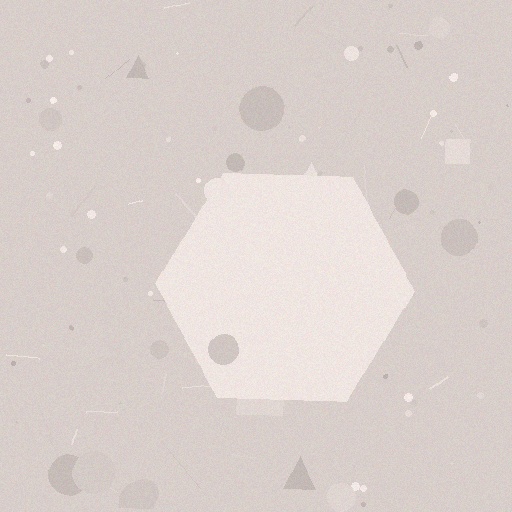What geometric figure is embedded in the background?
A hexagon is embedded in the background.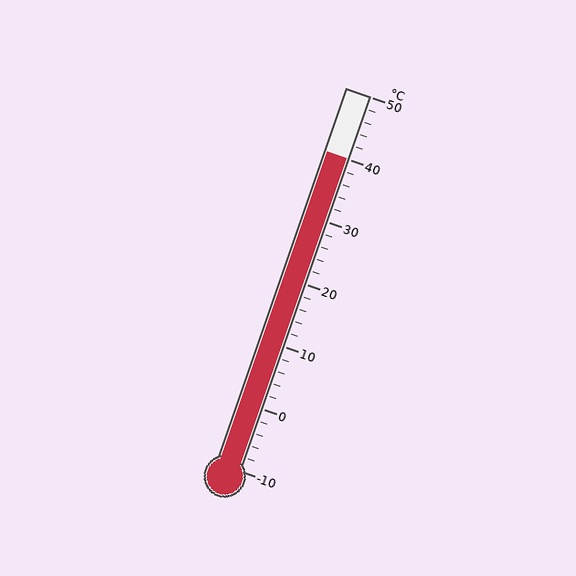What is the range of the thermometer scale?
The thermometer scale ranges from -10°C to 50°C.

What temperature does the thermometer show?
The thermometer shows approximately 40°C.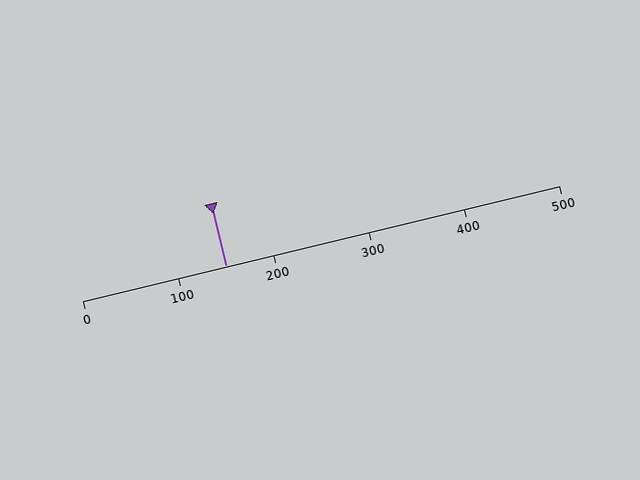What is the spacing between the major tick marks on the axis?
The major ticks are spaced 100 apart.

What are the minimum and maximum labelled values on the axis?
The axis runs from 0 to 500.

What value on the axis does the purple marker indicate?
The marker indicates approximately 150.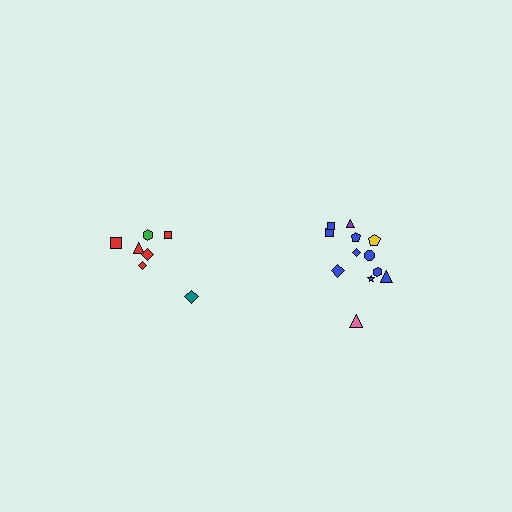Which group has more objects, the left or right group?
The right group.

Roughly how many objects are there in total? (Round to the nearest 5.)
Roughly 20 objects in total.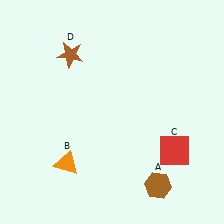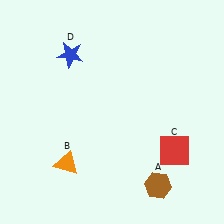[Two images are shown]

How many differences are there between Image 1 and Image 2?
There is 1 difference between the two images.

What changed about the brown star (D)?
In Image 1, D is brown. In Image 2, it changed to blue.